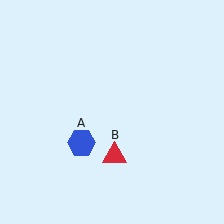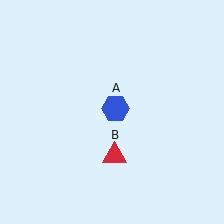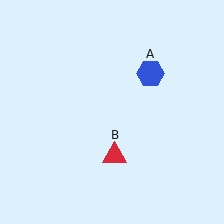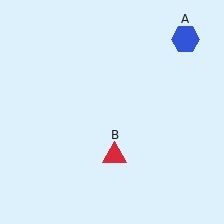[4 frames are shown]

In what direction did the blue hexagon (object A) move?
The blue hexagon (object A) moved up and to the right.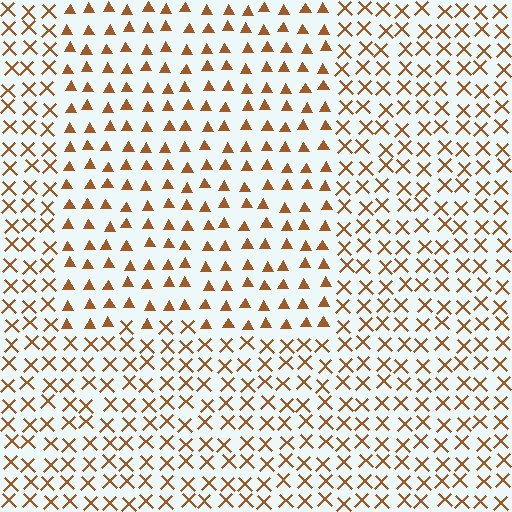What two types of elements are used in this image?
The image uses triangles inside the rectangle region and X marks outside it.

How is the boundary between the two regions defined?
The boundary is defined by a change in element shape: triangles inside vs. X marks outside. All elements share the same color and spacing.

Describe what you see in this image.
The image is filled with small brown elements arranged in a uniform grid. A rectangle-shaped region contains triangles, while the surrounding area contains X marks. The boundary is defined purely by the change in element shape.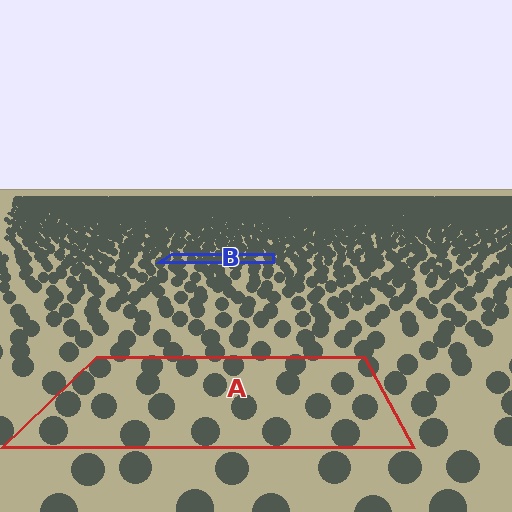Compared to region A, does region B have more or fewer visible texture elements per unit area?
Region B has more texture elements per unit area — they are packed more densely because it is farther away.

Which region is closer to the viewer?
Region A is closer. The texture elements there are larger and more spread out.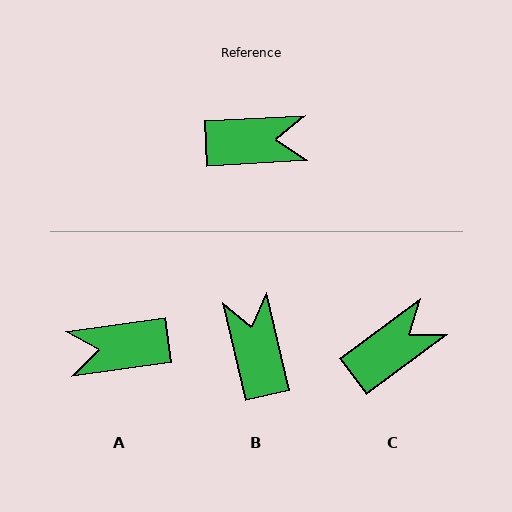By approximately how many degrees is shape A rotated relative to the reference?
Approximately 175 degrees clockwise.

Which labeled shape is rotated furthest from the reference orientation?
A, about 175 degrees away.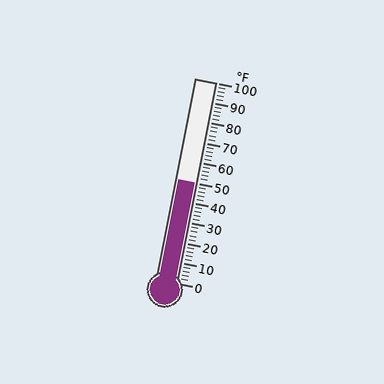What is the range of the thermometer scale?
The thermometer scale ranges from 0°F to 100°F.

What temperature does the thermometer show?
The thermometer shows approximately 50°F.